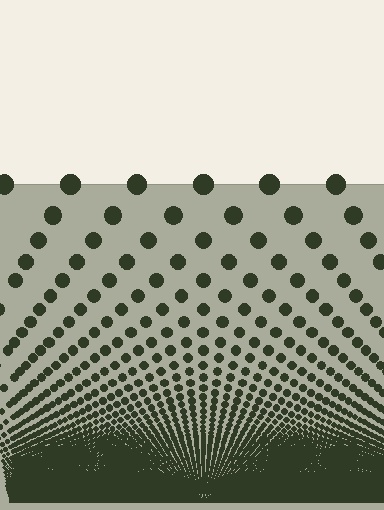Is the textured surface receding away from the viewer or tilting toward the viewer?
The surface appears to tilt toward the viewer. Texture elements get larger and sparser toward the top.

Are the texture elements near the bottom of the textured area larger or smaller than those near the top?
Smaller. The gradient is inverted — elements near the bottom are smaller and denser.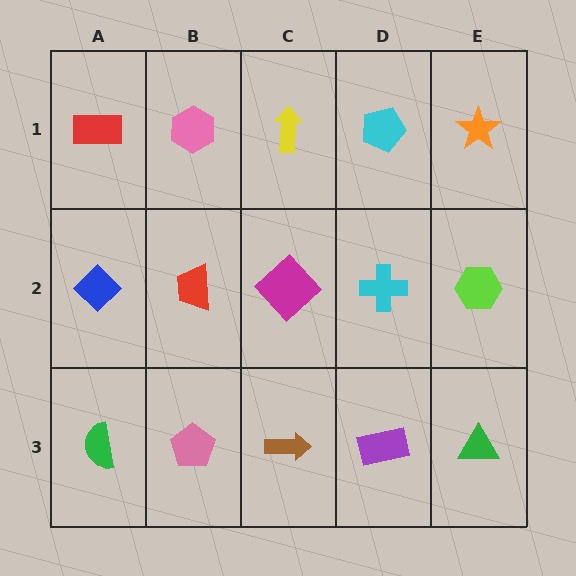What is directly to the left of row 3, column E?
A purple rectangle.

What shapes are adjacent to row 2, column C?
A yellow arrow (row 1, column C), a brown arrow (row 3, column C), a red trapezoid (row 2, column B), a cyan cross (row 2, column D).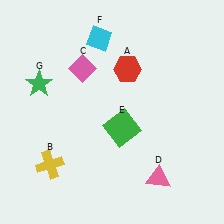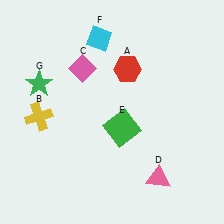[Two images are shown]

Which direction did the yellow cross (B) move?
The yellow cross (B) moved up.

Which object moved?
The yellow cross (B) moved up.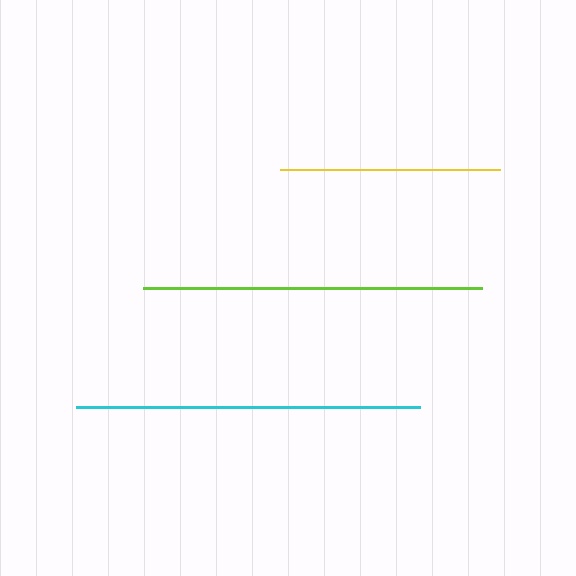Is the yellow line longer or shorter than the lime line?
The lime line is longer than the yellow line.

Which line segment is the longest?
The cyan line is the longest at approximately 344 pixels.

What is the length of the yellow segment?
The yellow segment is approximately 220 pixels long.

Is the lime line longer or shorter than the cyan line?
The cyan line is longer than the lime line.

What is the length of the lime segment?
The lime segment is approximately 338 pixels long.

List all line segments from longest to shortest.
From longest to shortest: cyan, lime, yellow.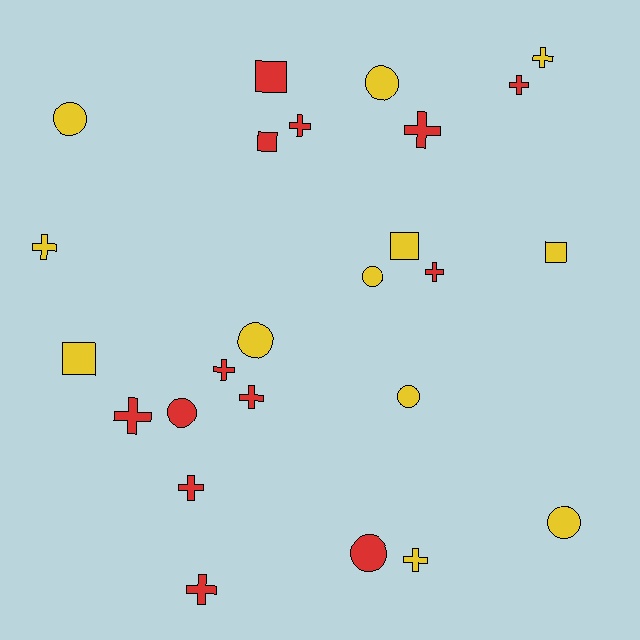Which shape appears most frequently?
Cross, with 12 objects.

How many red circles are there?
There are 2 red circles.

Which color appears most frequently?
Red, with 13 objects.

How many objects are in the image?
There are 25 objects.